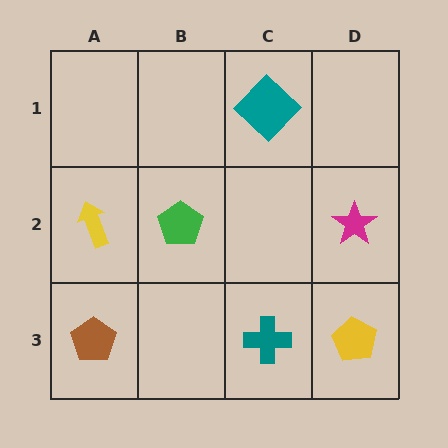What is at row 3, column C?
A teal cross.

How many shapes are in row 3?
3 shapes.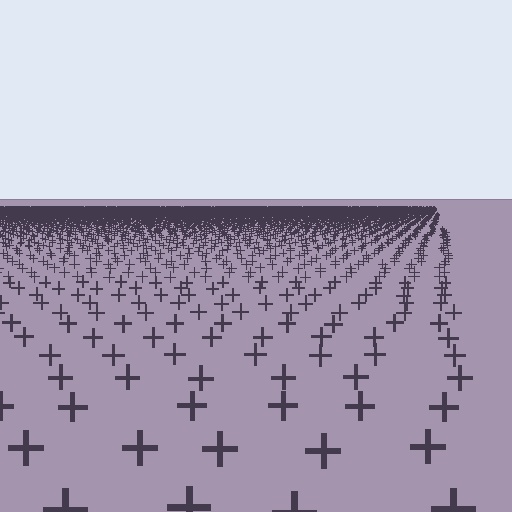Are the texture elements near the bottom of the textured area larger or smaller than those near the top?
Larger. Near the bottom, elements are closer to the viewer and appear at a bigger on-screen size.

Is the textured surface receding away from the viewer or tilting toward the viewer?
The surface is receding away from the viewer. Texture elements get smaller and denser toward the top.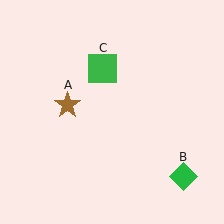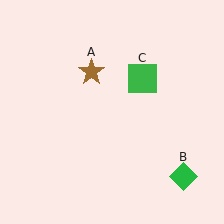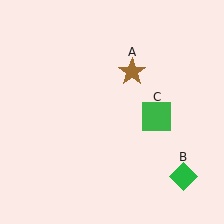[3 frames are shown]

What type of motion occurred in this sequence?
The brown star (object A), green square (object C) rotated clockwise around the center of the scene.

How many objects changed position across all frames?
2 objects changed position: brown star (object A), green square (object C).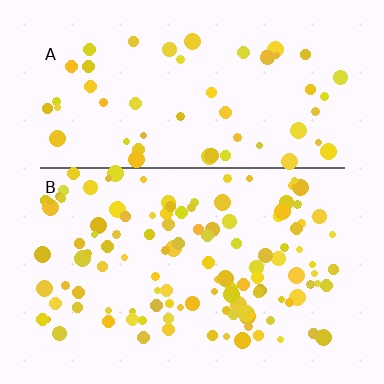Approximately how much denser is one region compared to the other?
Approximately 2.1× — region B over region A.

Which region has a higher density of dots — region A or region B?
B (the bottom).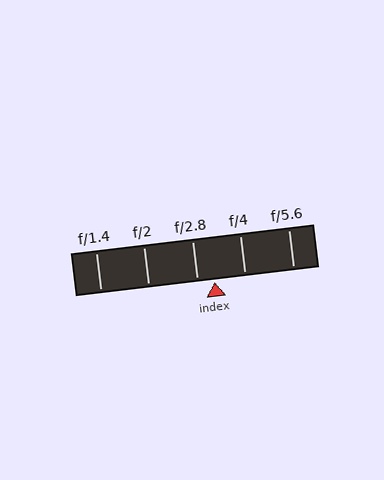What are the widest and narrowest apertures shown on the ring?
The widest aperture shown is f/1.4 and the narrowest is f/5.6.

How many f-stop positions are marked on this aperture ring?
There are 5 f-stop positions marked.